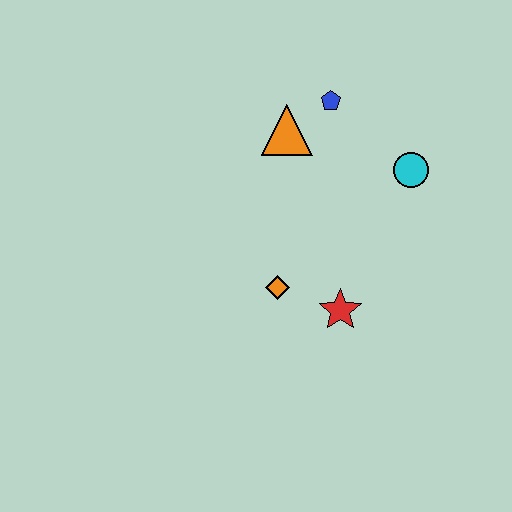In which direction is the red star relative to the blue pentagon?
The red star is below the blue pentagon.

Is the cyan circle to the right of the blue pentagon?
Yes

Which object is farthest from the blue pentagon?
The red star is farthest from the blue pentagon.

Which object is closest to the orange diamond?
The red star is closest to the orange diamond.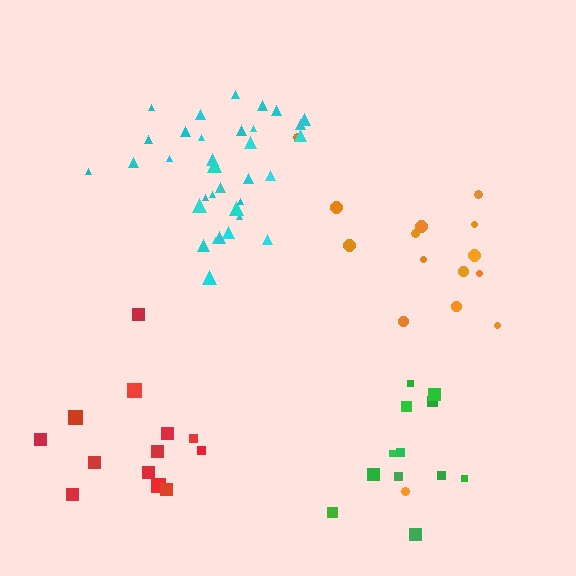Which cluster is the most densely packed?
Cyan.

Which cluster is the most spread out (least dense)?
Red.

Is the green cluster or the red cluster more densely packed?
Green.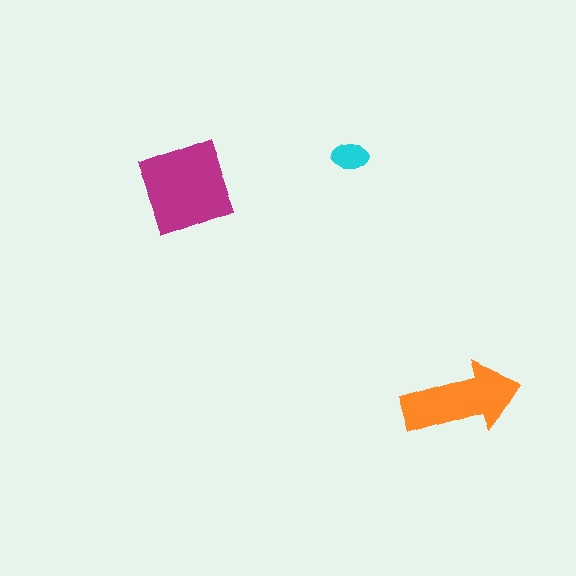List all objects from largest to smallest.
The magenta diamond, the orange arrow, the cyan ellipse.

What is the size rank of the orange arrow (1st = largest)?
2nd.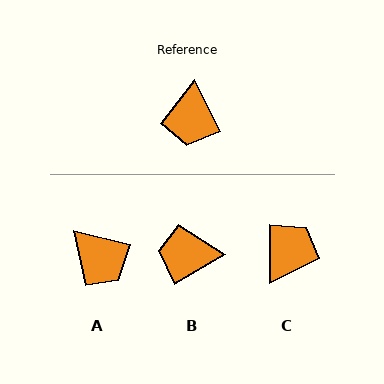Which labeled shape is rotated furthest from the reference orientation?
C, about 153 degrees away.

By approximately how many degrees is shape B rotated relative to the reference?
Approximately 87 degrees clockwise.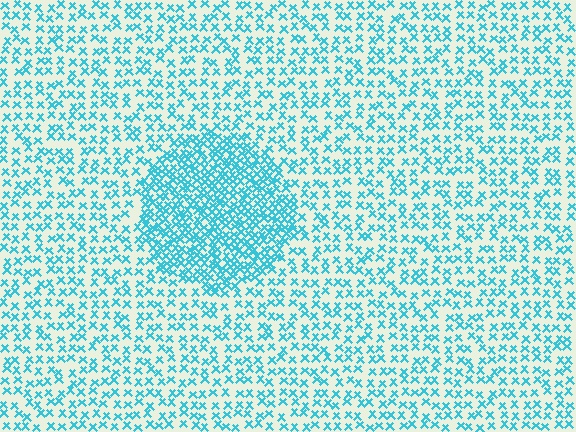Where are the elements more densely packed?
The elements are more densely packed inside the circle boundary.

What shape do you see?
I see a circle.